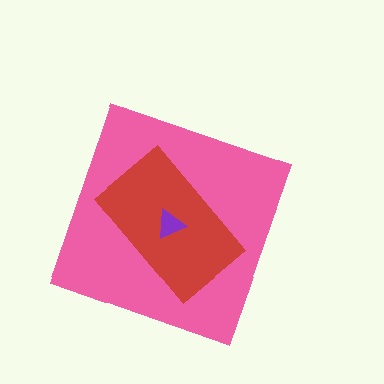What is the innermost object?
The purple triangle.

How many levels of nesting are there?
3.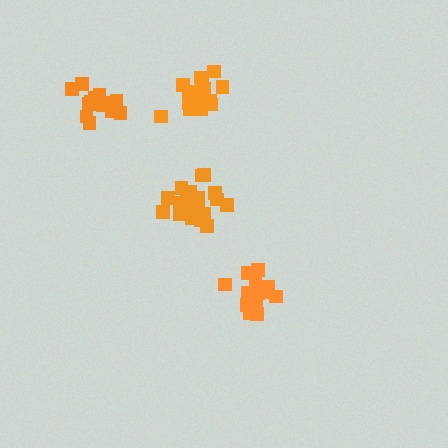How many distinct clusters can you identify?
There are 4 distinct clusters.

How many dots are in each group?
Group 1: 21 dots, Group 2: 16 dots, Group 3: 15 dots, Group 4: 20 dots (72 total).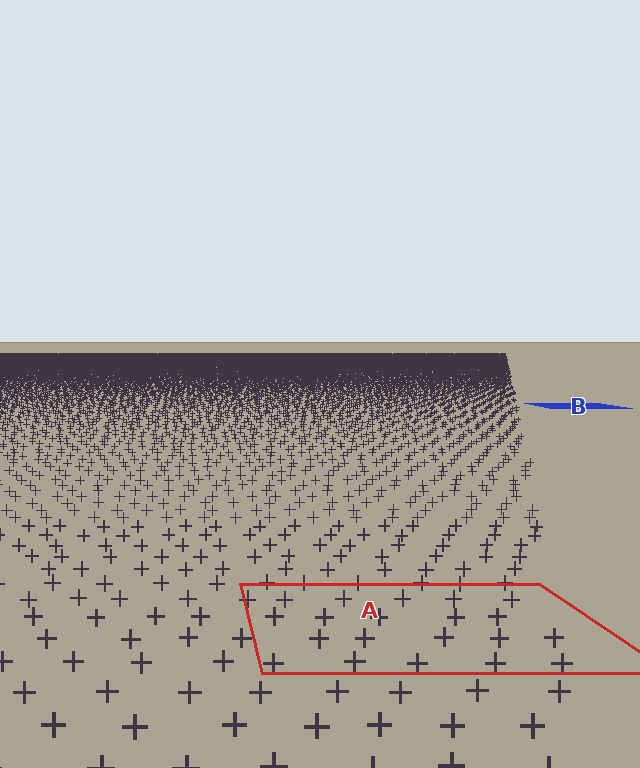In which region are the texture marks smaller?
The texture marks are smaller in region B, because it is farther away.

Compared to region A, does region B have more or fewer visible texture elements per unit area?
Region B has more texture elements per unit area — they are packed more densely because it is farther away.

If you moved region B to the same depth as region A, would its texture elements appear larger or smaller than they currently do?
They would appear larger. At a closer depth, the same texture elements are projected at a bigger on-screen size.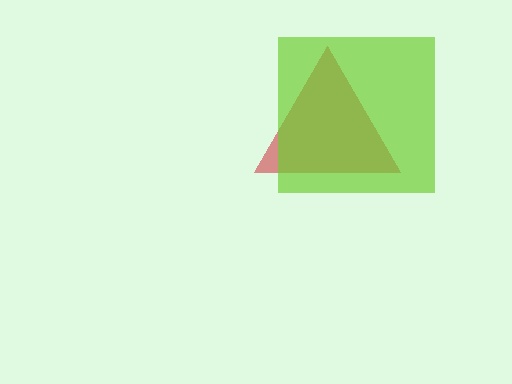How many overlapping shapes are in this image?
There are 2 overlapping shapes in the image.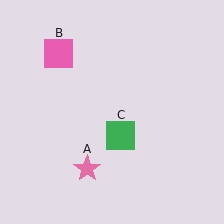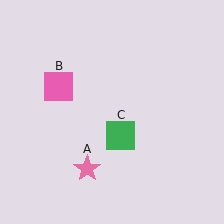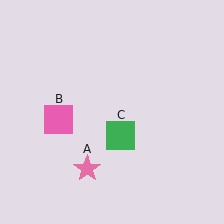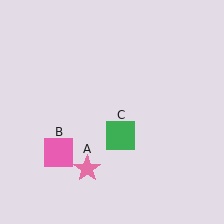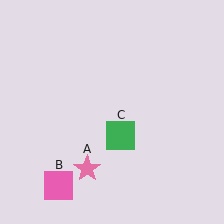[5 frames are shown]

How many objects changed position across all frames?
1 object changed position: pink square (object B).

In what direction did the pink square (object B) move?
The pink square (object B) moved down.